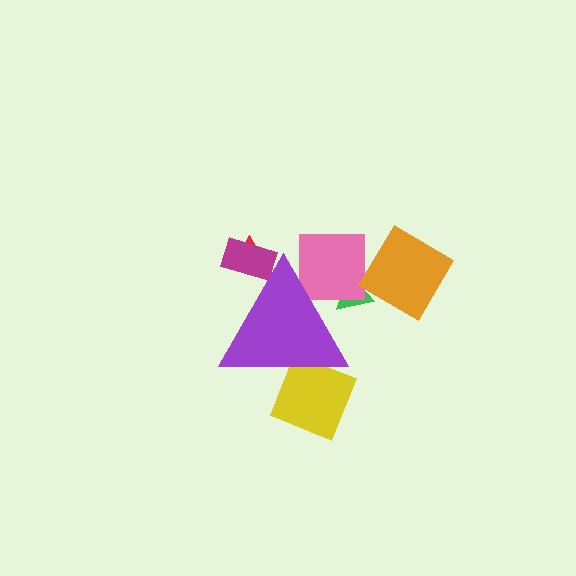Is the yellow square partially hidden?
Yes, the yellow square is partially hidden behind the purple triangle.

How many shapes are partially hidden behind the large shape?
5 shapes are partially hidden.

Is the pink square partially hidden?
Yes, the pink square is partially hidden behind the purple triangle.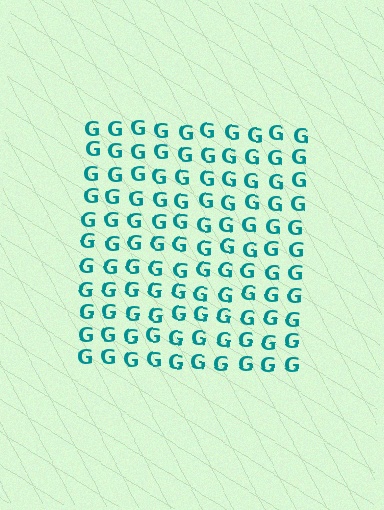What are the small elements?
The small elements are letter G's.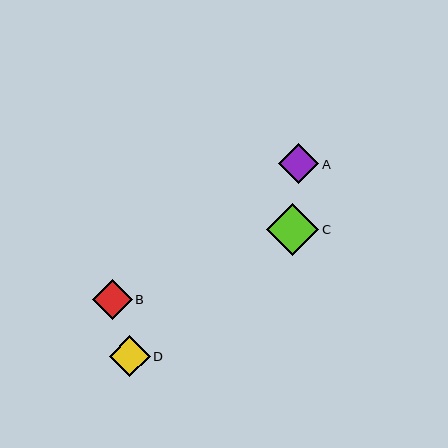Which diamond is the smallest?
Diamond B is the smallest with a size of approximately 40 pixels.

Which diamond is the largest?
Diamond C is the largest with a size of approximately 52 pixels.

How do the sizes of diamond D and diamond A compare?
Diamond D and diamond A are approximately the same size.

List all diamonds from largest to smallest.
From largest to smallest: C, D, A, B.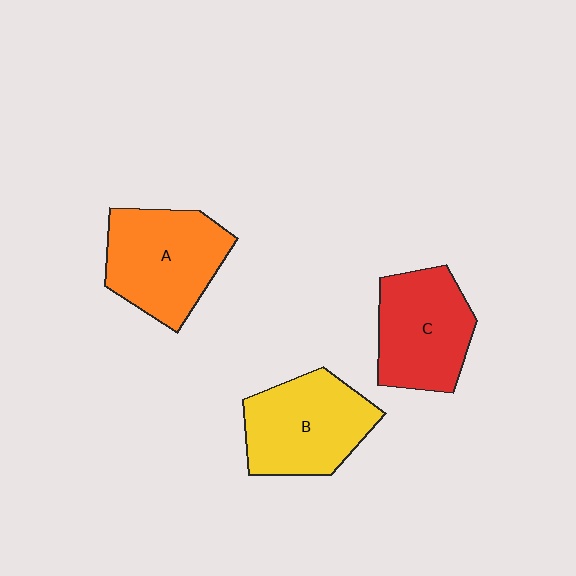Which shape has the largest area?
Shape A (orange).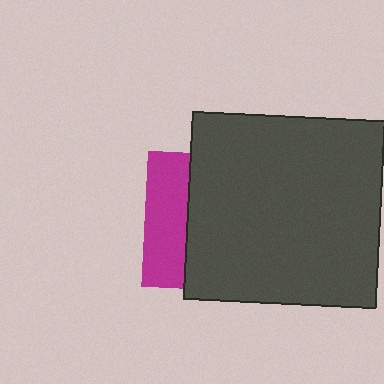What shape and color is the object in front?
The object in front is a dark gray rectangle.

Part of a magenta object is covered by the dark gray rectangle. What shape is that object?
It is a square.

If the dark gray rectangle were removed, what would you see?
You would see the complete magenta square.